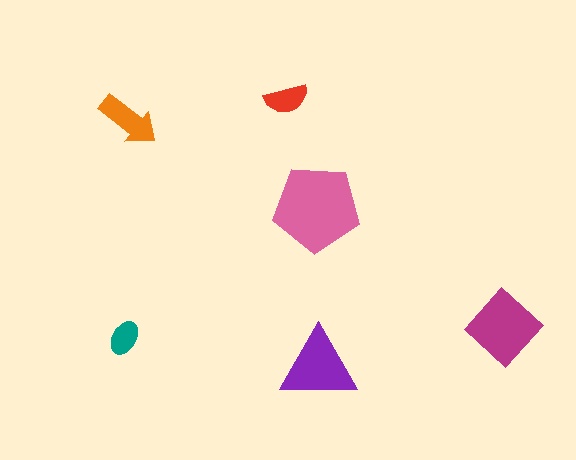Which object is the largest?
The pink pentagon.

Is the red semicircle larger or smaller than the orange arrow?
Smaller.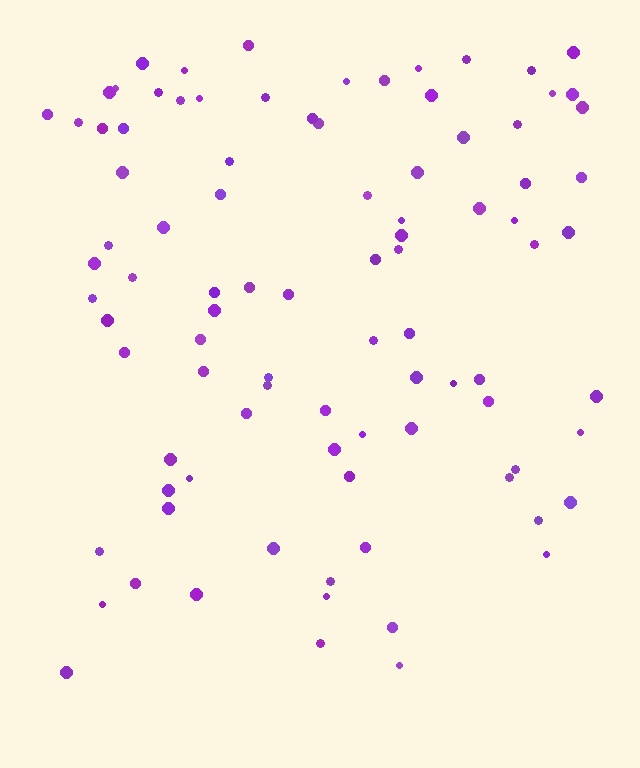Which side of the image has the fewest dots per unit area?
The bottom.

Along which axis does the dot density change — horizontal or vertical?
Vertical.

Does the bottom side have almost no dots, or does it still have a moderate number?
Still a moderate number, just noticeably fewer than the top.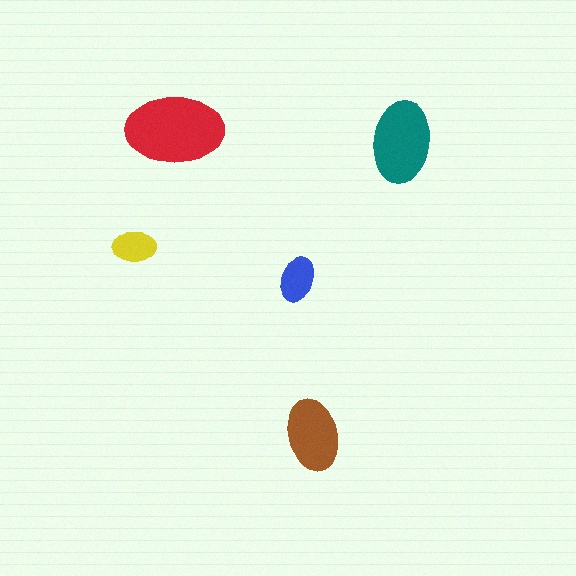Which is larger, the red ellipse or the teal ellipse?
The red one.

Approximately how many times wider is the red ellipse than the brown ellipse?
About 1.5 times wider.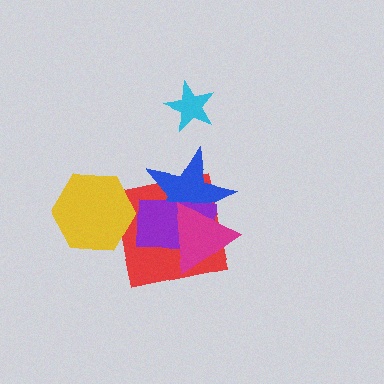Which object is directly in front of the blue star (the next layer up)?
The purple rectangle is directly in front of the blue star.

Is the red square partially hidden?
Yes, it is partially covered by another shape.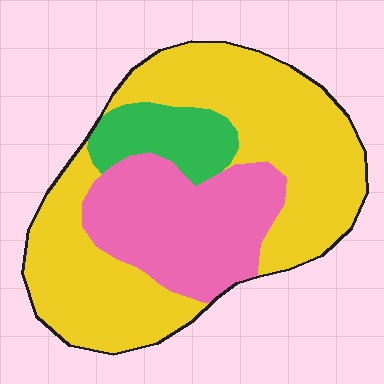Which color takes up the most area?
Yellow, at roughly 60%.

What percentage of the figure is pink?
Pink takes up about one quarter (1/4) of the figure.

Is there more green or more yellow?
Yellow.